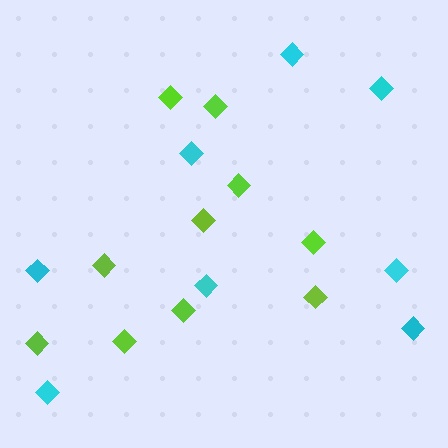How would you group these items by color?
There are 2 groups: one group of lime diamonds (10) and one group of cyan diamonds (8).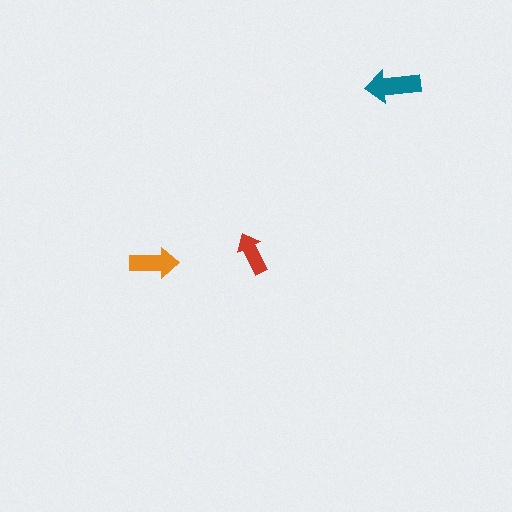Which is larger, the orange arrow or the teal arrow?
The teal one.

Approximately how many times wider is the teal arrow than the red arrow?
About 1.5 times wider.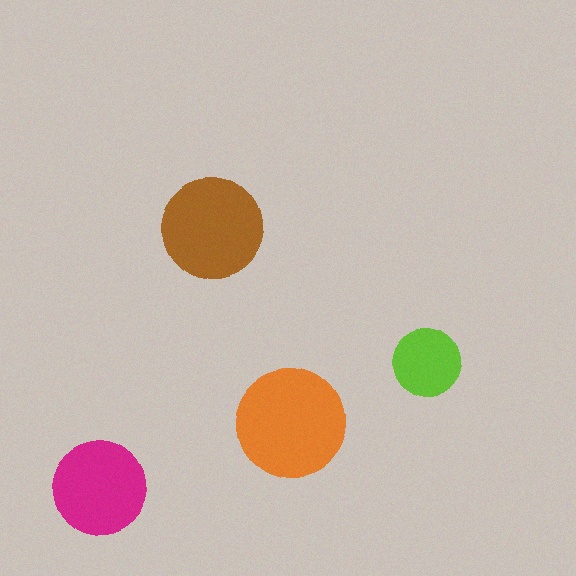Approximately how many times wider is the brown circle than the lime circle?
About 1.5 times wider.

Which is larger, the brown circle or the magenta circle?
The brown one.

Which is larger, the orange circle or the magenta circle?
The orange one.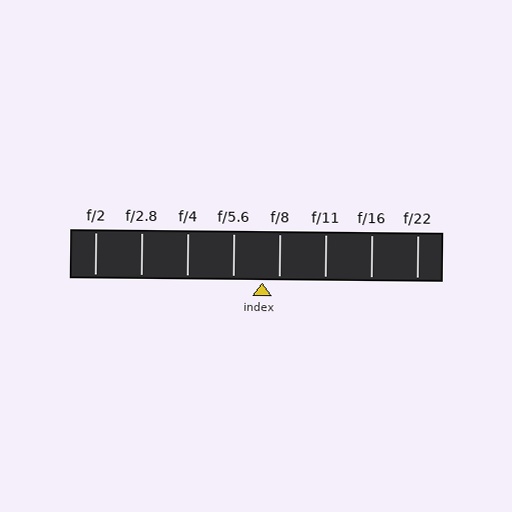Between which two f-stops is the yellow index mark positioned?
The index mark is between f/5.6 and f/8.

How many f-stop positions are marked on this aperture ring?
There are 8 f-stop positions marked.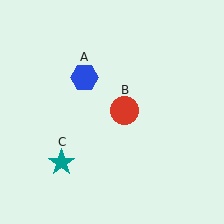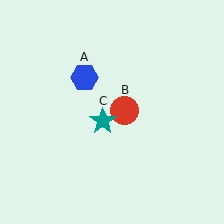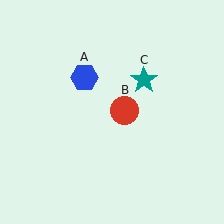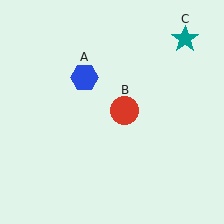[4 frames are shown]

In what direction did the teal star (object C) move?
The teal star (object C) moved up and to the right.